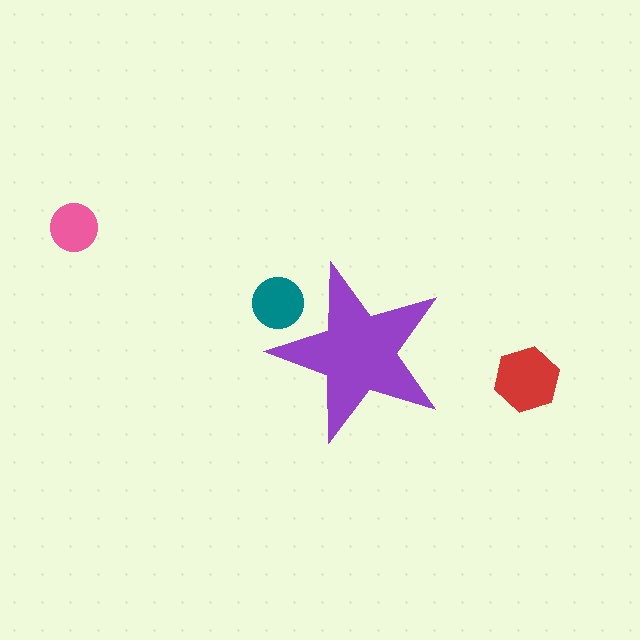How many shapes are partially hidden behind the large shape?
1 shape is partially hidden.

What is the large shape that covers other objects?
A purple star.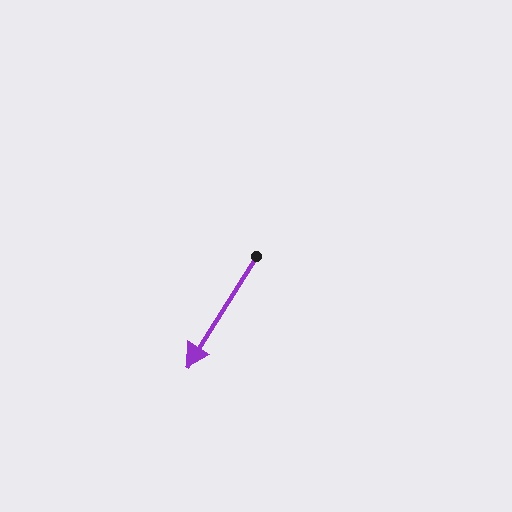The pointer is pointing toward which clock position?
Roughly 7 o'clock.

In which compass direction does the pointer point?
Southwest.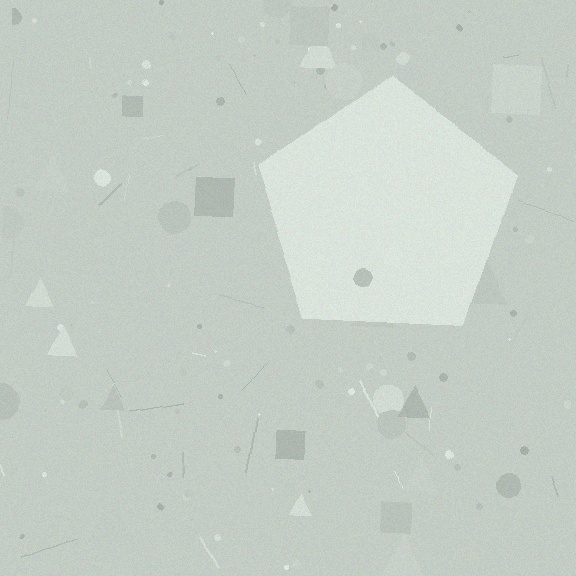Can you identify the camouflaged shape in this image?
The camouflaged shape is a pentagon.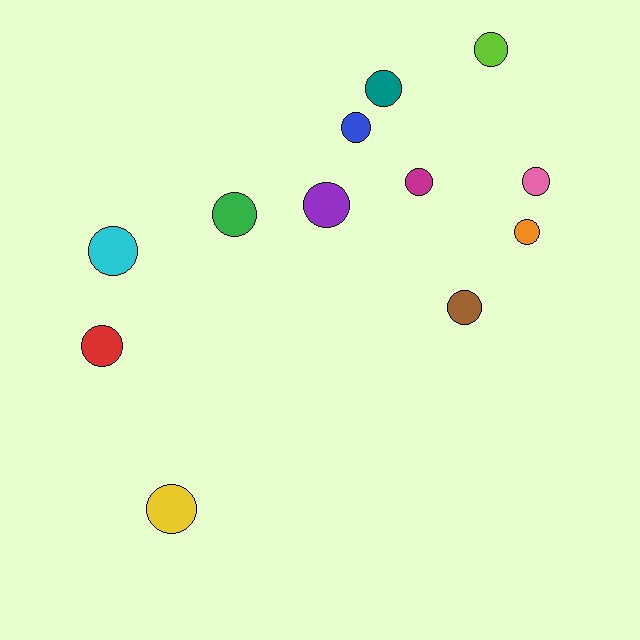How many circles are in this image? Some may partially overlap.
There are 12 circles.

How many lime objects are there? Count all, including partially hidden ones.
There is 1 lime object.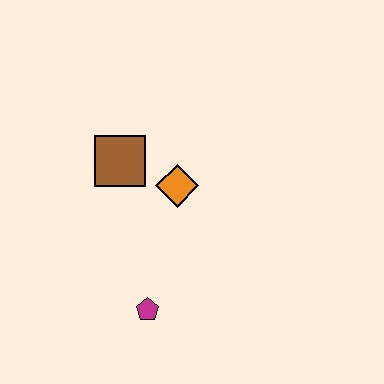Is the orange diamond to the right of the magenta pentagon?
Yes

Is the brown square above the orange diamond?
Yes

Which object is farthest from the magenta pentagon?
The brown square is farthest from the magenta pentagon.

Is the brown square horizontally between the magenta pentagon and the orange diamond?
No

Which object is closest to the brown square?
The orange diamond is closest to the brown square.